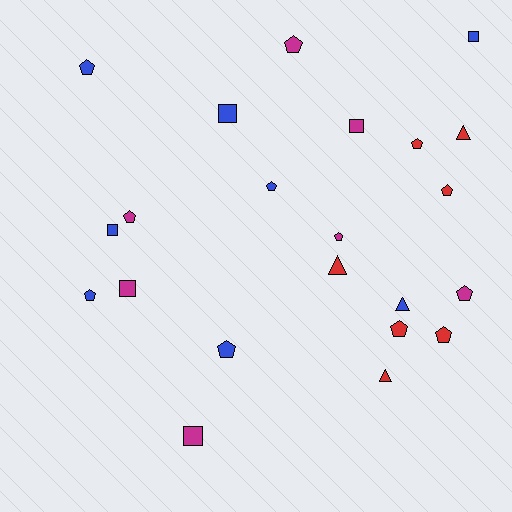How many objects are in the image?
There are 22 objects.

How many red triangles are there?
There are 3 red triangles.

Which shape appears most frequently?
Pentagon, with 12 objects.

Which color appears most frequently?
Blue, with 8 objects.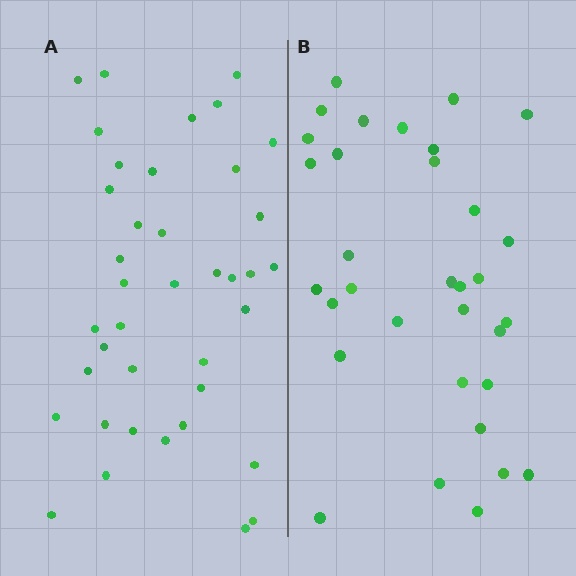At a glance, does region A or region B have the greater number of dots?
Region A (the left region) has more dots.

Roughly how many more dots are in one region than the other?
Region A has about 6 more dots than region B.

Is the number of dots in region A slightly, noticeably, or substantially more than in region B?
Region A has only slightly more — the two regions are fairly close. The ratio is roughly 1.2 to 1.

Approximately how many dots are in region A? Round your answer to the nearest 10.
About 40 dots. (The exact count is 39, which rounds to 40.)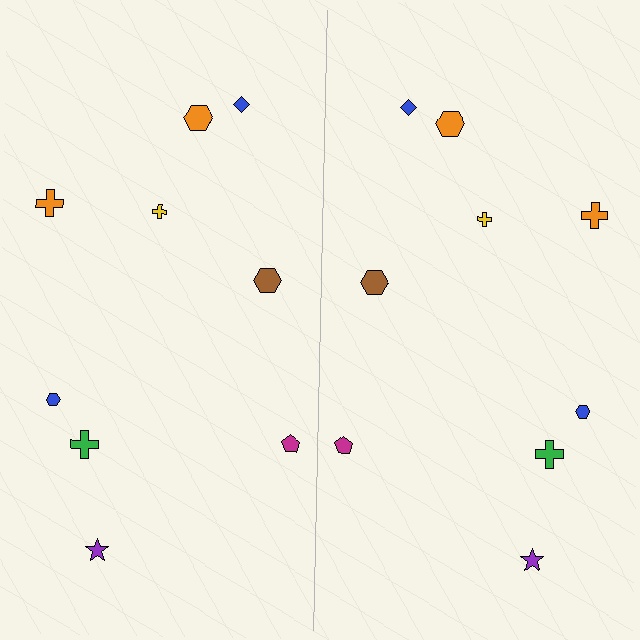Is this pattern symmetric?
Yes, this pattern has bilateral (reflection) symmetry.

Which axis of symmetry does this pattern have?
The pattern has a vertical axis of symmetry running through the center of the image.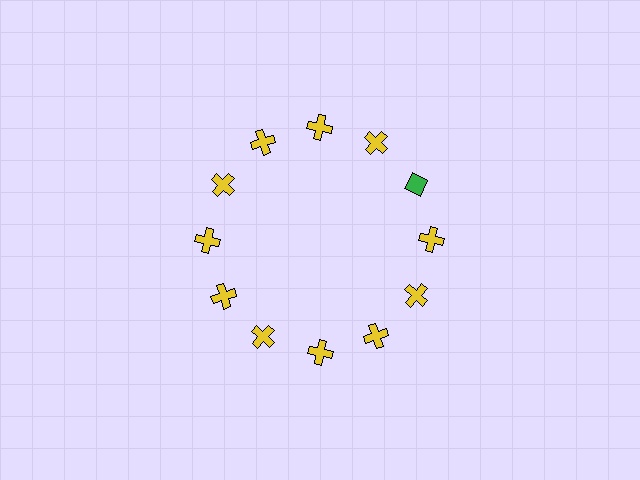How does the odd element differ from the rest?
It differs in both color (green instead of yellow) and shape (diamond instead of cross).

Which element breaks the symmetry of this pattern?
The green diamond at roughly the 2 o'clock position breaks the symmetry. All other shapes are yellow crosses.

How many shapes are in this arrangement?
There are 12 shapes arranged in a ring pattern.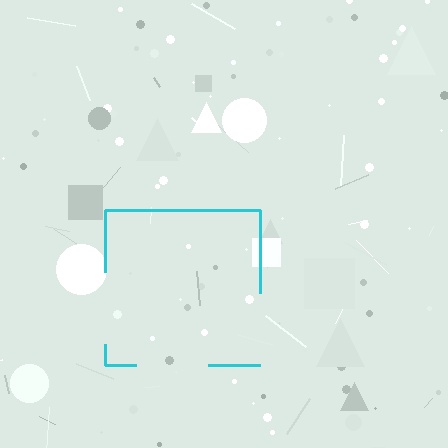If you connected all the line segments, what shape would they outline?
They would outline a square.